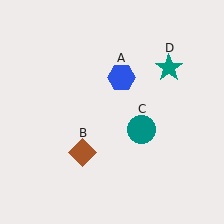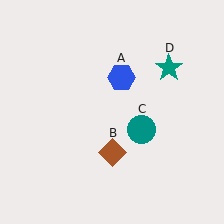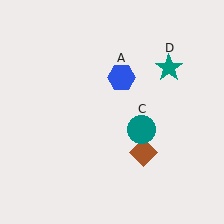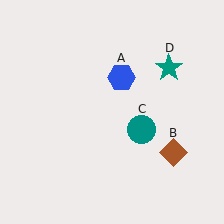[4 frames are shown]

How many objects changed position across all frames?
1 object changed position: brown diamond (object B).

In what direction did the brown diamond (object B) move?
The brown diamond (object B) moved right.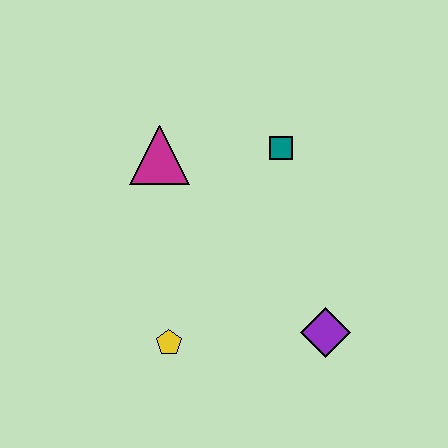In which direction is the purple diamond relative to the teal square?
The purple diamond is below the teal square.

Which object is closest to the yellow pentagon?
The purple diamond is closest to the yellow pentagon.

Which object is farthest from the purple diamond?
The magenta triangle is farthest from the purple diamond.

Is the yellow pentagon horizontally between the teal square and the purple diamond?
No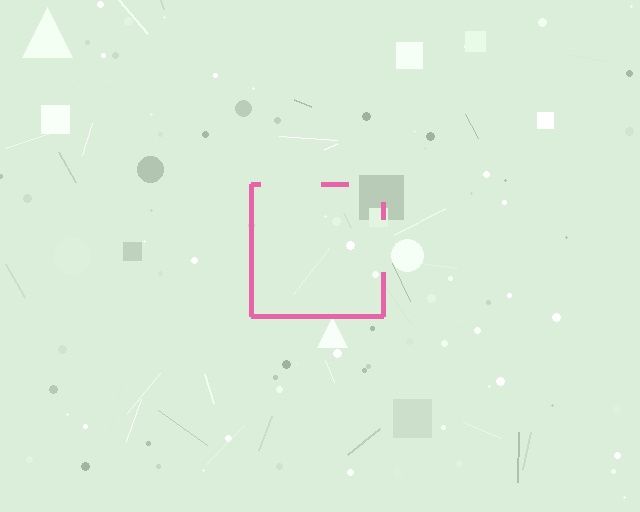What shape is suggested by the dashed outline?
The dashed outline suggests a square.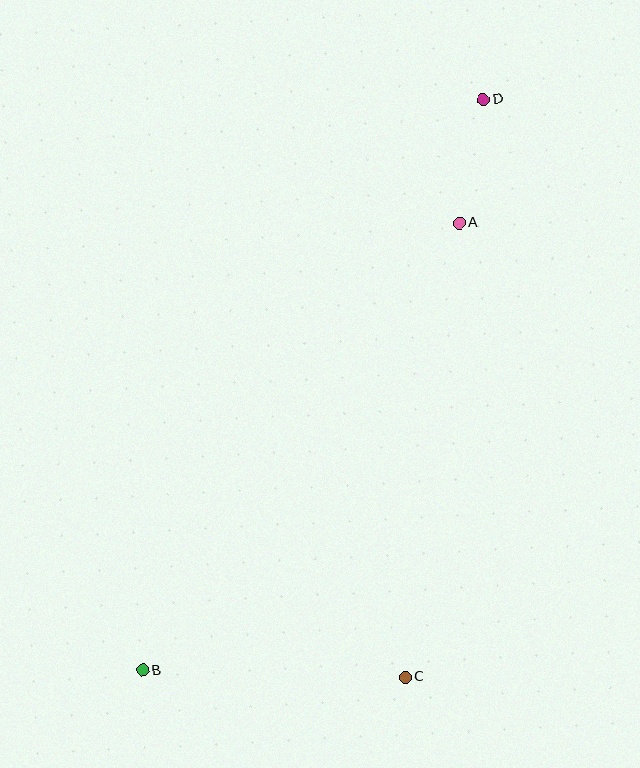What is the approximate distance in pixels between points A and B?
The distance between A and B is approximately 548 pixels.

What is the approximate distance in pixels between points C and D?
The distance between C and D is approximately 583 pixels.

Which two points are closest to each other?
Points A and D are closest to each other.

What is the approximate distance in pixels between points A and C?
The distance between A and C is approximately 457 pixels.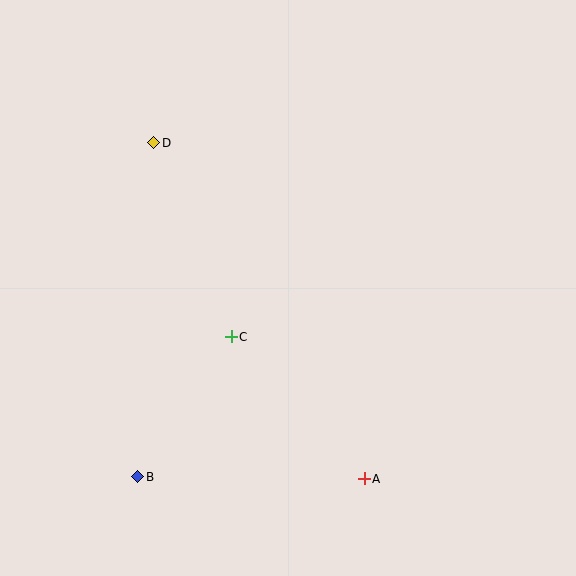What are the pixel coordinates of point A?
Point A is at (364, 479).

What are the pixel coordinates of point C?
Point C is at (231, 337).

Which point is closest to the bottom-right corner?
Point A is closest to the bottom-right corner.